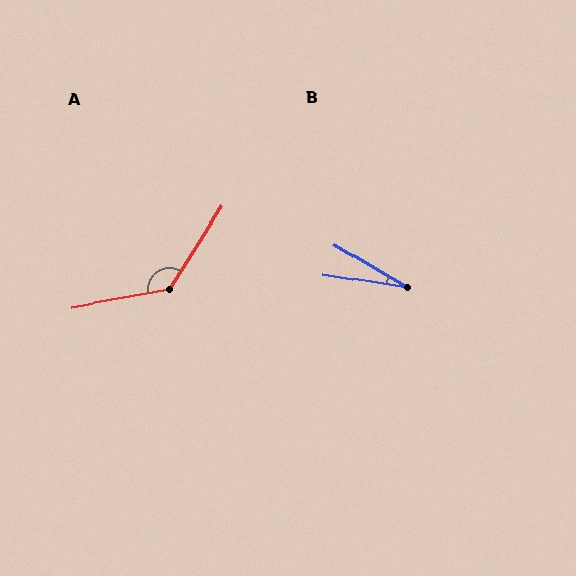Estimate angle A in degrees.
Approximately 133 degrees.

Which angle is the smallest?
B, at approximately 22 degrees.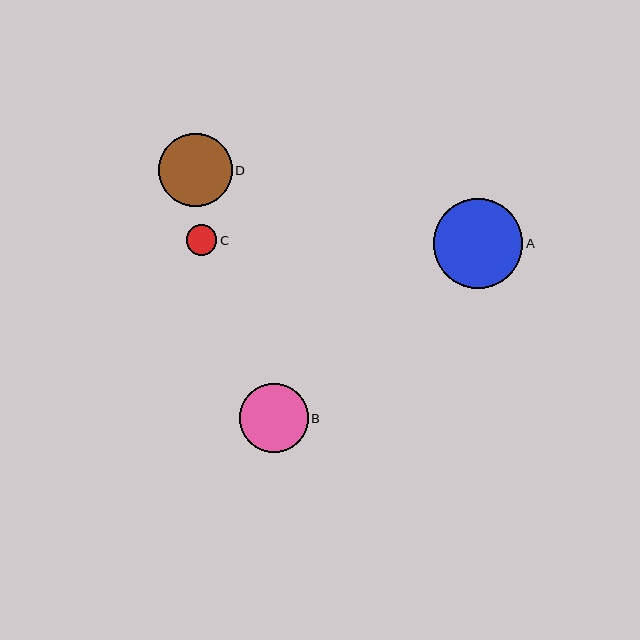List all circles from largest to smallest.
From largest to smallest: A, D, B, C.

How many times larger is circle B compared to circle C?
Circle B is approximately 2.2 times the size of circle C.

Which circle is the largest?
Circle A is the largest with a size of approximately 90 pixels.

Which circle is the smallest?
Circle C is the smallest with a size of approximately 31 pixels.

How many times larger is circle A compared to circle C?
Circle A is approximately 2.9 times the size of circle C.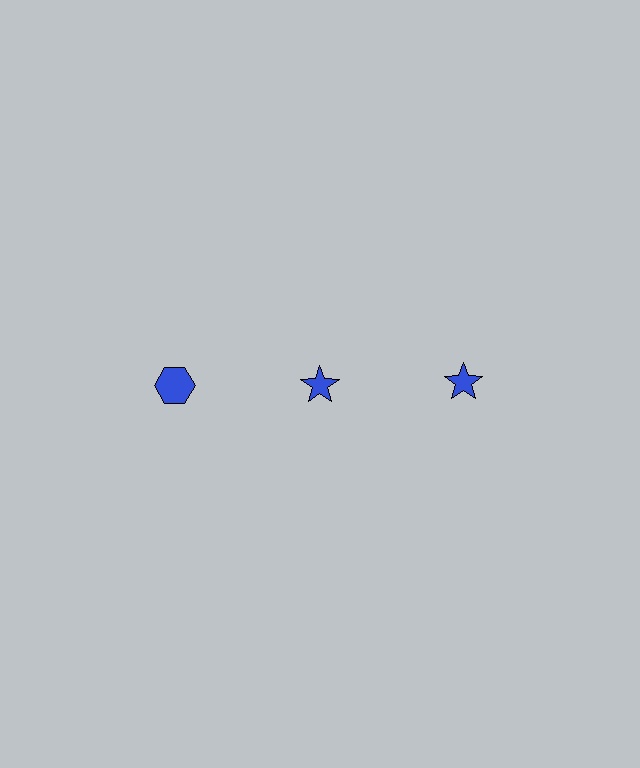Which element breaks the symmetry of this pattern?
The blue hexagon in the top row, leftmost column breaks the symmetry. All other shapes are blue stars.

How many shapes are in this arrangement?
There are 3 shapes arranged in a grid pattern.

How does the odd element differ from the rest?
It has a different shape: hexagon instead of star.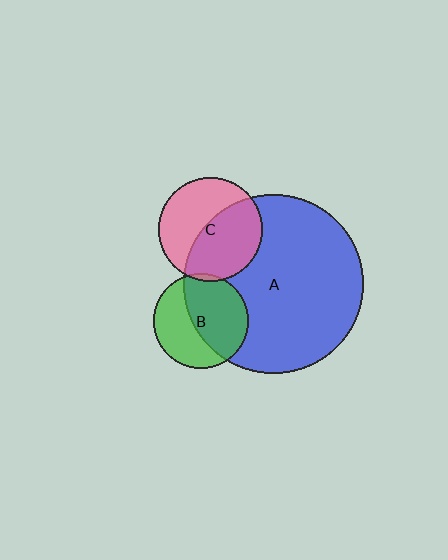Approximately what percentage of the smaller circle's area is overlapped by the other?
Approximately 50%.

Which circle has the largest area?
Circle A (blue).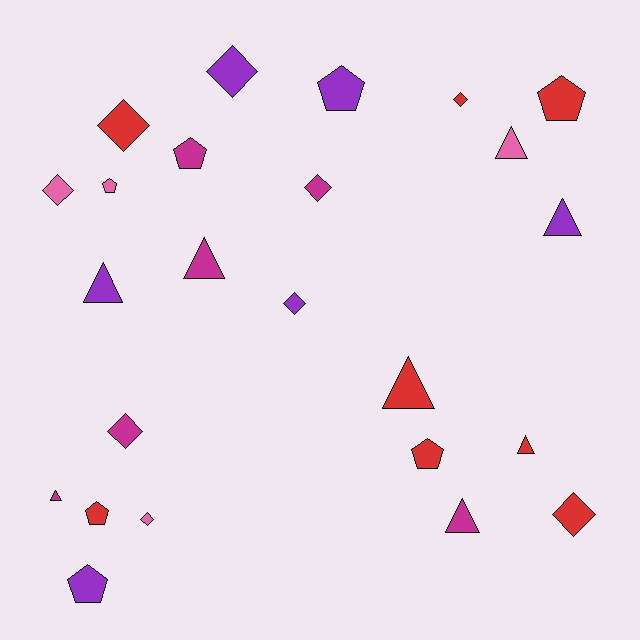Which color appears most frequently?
Red, with 8 objects.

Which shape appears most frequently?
Diamond, with 9 objects.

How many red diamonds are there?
There are 3 red diamonds.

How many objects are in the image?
There are 24 objects.